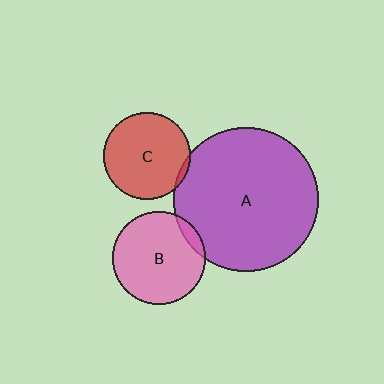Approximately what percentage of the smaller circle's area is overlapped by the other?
Approximately 5%.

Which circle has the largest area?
Circle A (purple).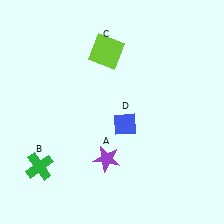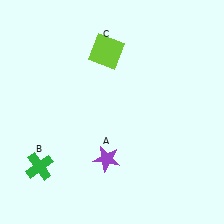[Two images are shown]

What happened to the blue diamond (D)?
The blue diamond (D) was removed in Image 2. It was in the bottom-right area of Image 1.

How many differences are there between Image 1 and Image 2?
There is 1 difference between the two images.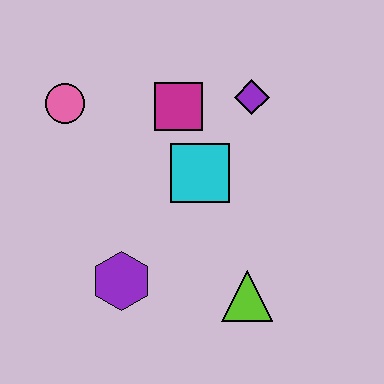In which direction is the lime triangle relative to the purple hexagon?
The lime triangle is to the right of the purple hexagon.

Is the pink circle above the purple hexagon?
Yes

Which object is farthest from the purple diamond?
The purple hexagon is farthest from the purple diamond.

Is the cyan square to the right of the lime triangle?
No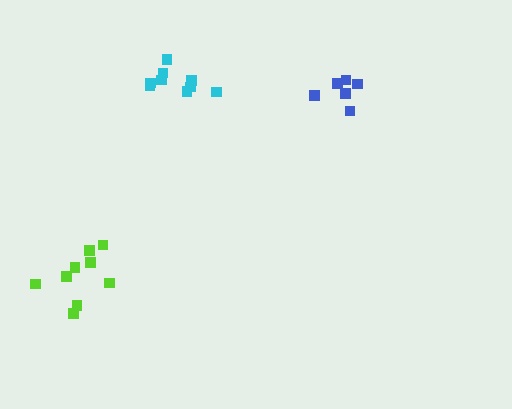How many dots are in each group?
Group 1: 9 dots, Group 2: 6 dots, Group 3: 9 dots (24 total).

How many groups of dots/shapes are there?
There are 3 groups.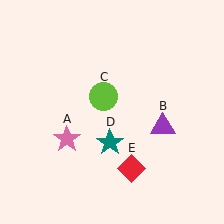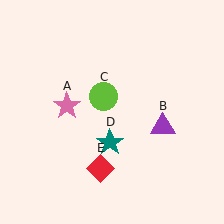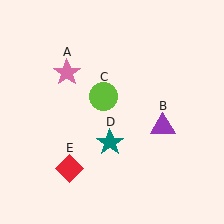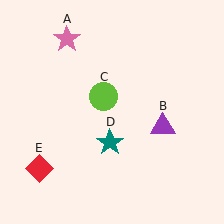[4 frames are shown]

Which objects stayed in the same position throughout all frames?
Purple triangle (object B) and lime circle (object C) and teal star (object D) remained stationary.